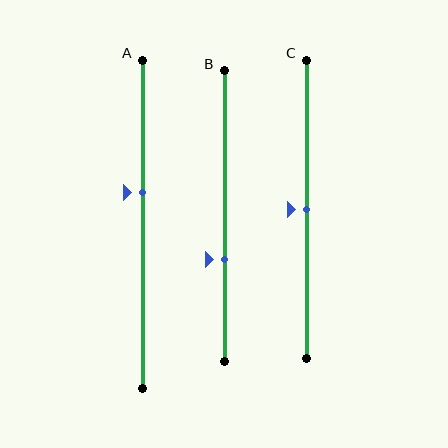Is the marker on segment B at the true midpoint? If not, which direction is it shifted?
No, the marker on segment B is shifted downward by about 15% of the segment length.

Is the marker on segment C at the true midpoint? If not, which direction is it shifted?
Yes, the marker on segment C is at the true midpoint.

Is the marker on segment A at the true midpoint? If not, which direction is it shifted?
No, the marker on segment A is shifted upward by about 10% of the segment length.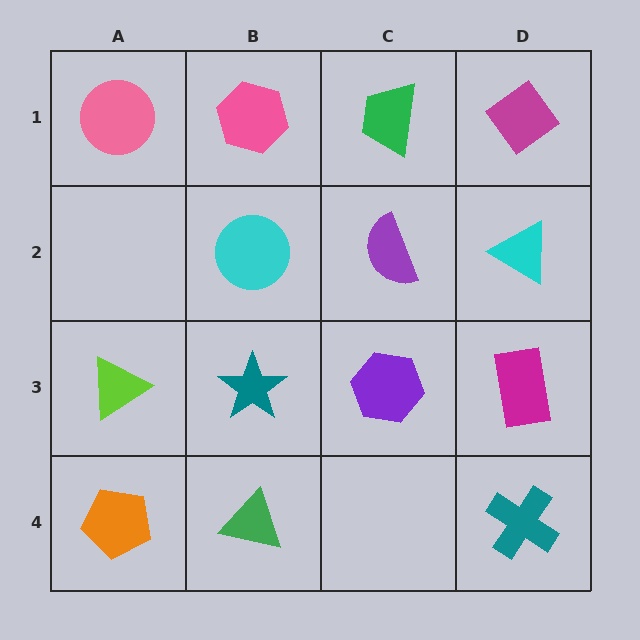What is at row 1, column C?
A green trapezoid.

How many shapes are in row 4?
3 shapes.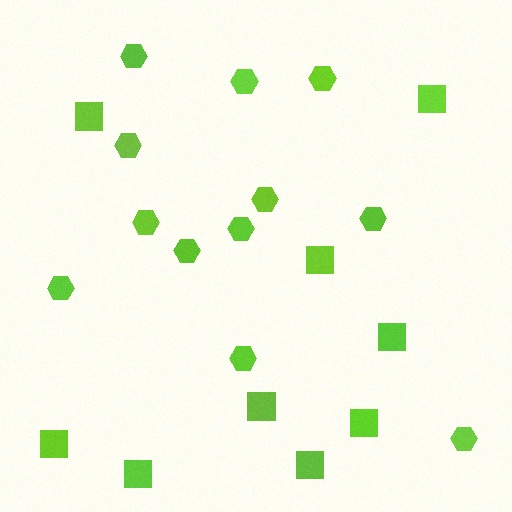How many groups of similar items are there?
There are 2 groups: one group of hexagons (12) and one group of squares (9).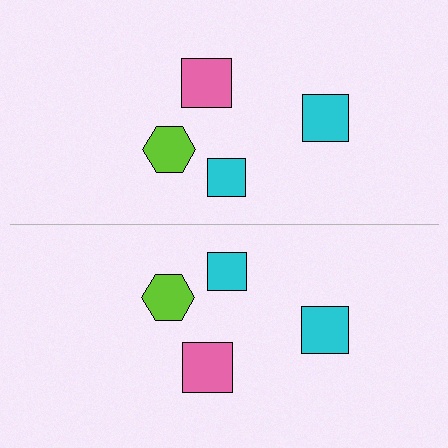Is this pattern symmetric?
Yes, this pattern has bilateral (reflection) symmetry.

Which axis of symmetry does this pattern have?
The pattern has a horizontal axis of symmetry running through the center of the image.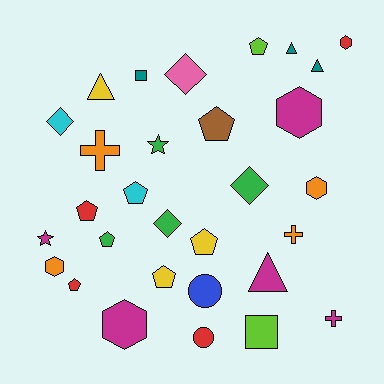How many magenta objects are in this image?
There are 5 magenta objects.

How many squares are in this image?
There are 2 squares.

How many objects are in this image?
There are 30 objects.